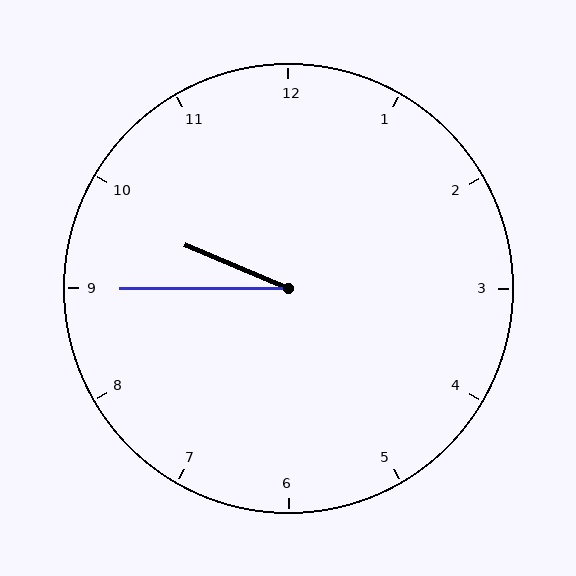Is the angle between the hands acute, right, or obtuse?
It is acute.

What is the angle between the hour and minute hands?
Approximately 22 degrees.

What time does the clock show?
9:45.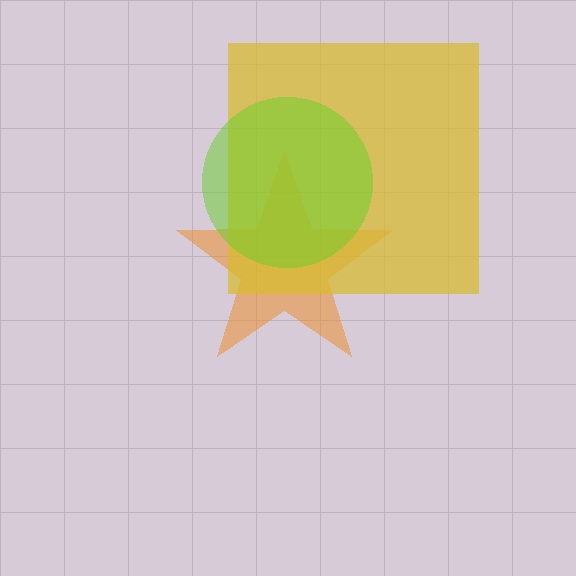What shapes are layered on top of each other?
The layered shapes are: an orange star, a yellow square, a lime circle.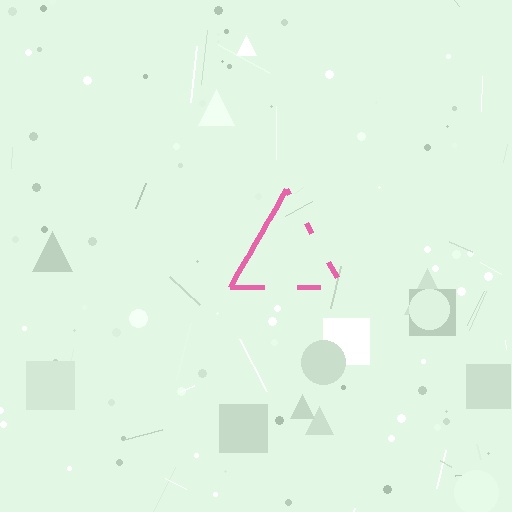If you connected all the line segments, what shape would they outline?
They would outline a triangle.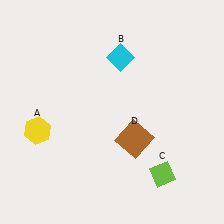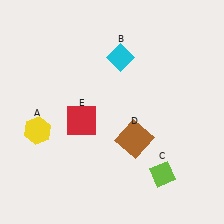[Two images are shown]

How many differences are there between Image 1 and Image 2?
There is 1 difference between the two images.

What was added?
A red square (E) was added in Image 2.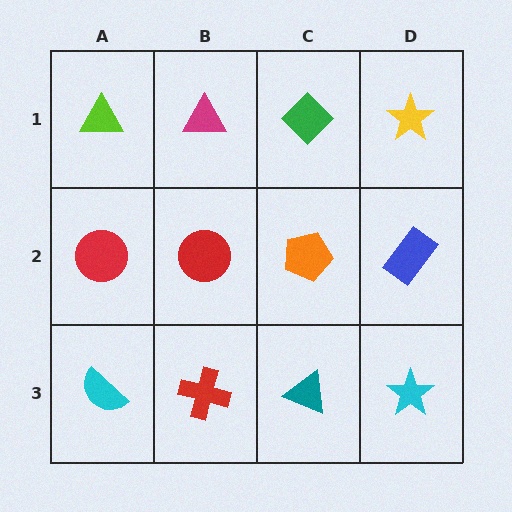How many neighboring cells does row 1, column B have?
3.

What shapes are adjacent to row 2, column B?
A magenta triangle (row 1, column B), a red cross (row 3, column B), a red circle (row 2, column A), an orange pentagon (row 2, column C).